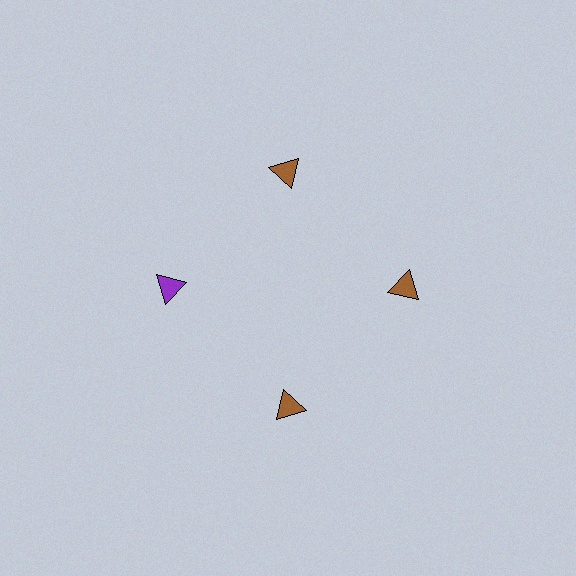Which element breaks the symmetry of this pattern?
The purple triangle at roughly the 9 o'clock position breaks the symmetry. All other shapes are brown triangles.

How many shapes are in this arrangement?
There are 4 shapes arranged in a ring pattern.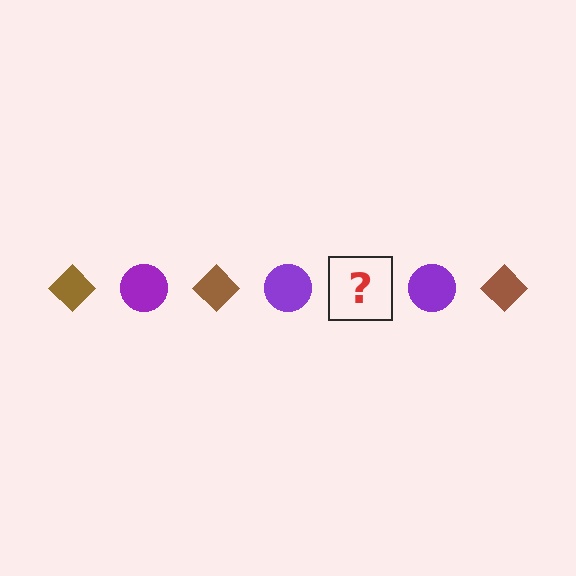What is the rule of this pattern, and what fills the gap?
The rule is that the pattern alternates between brown diamond and purple circle. The gap should be filled with a brown diamond.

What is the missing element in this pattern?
The missing element is a brown diamond.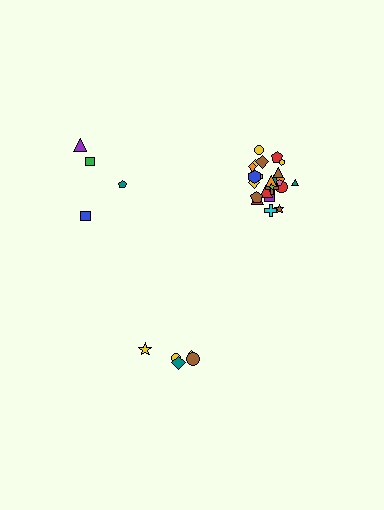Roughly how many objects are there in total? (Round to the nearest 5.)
Roughly 35 objects in total.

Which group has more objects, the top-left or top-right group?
The top-right group.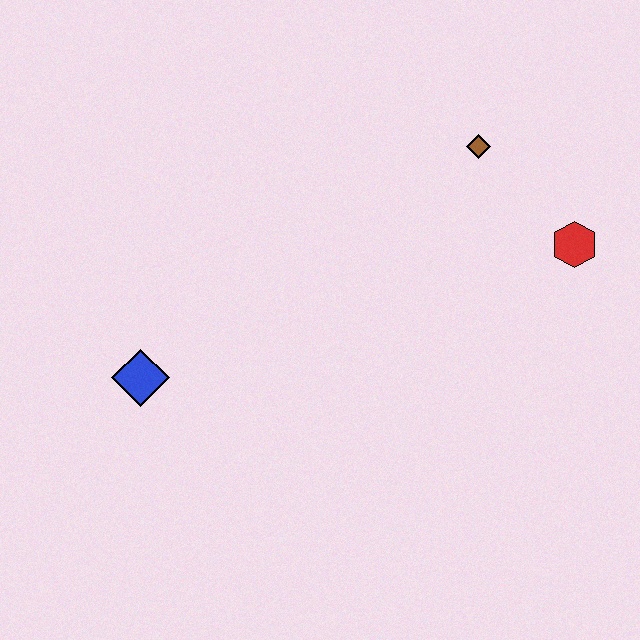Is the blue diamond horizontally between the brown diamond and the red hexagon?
No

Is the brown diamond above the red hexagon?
Yes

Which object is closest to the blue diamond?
The brown diamond is closest to the blue diamond.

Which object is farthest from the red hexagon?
The blue diamond is farthest from the red hexagon.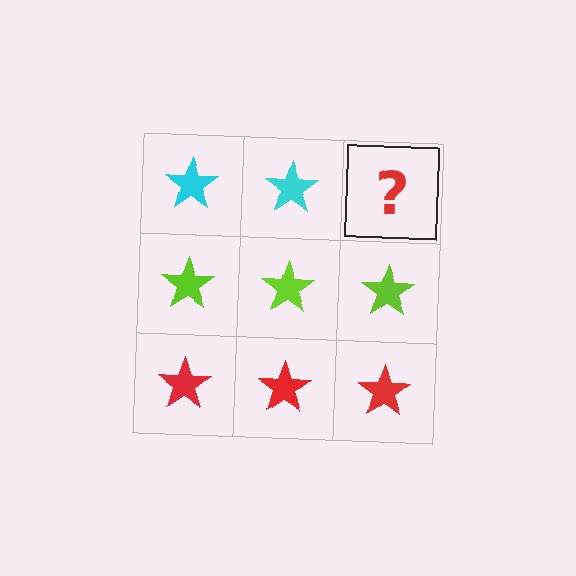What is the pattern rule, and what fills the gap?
The rule is that each row has a consistent color. The gap should be filled with a cyan star.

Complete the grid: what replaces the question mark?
The question mark should be replaced with a cyan star.